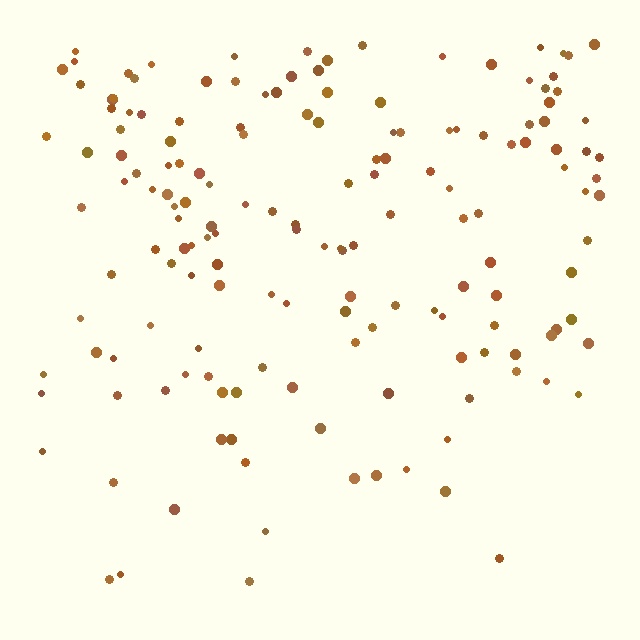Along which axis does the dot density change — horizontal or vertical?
Vertical.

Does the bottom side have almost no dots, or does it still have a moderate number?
Still a moderate number, just noticeably fewer than the top.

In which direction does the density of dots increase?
From bottom to top, with the top side densest.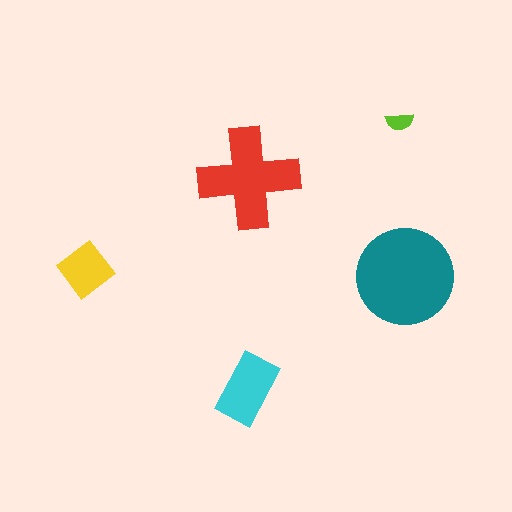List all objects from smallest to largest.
The lime semicircle, the yellow diamond, the cyan rectangle, the red cross, the teal circle.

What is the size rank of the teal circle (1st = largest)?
1st.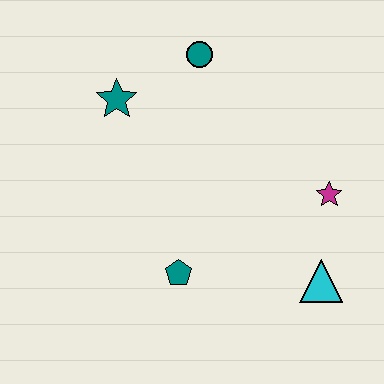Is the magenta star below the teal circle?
Yes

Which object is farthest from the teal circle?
The cyan triangle is farthest from the teal circle.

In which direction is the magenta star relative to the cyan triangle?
The magenta star is above the cyan triangle.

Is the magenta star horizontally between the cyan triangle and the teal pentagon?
No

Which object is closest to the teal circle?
The teal star is closest to the teal circle.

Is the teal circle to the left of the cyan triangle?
Yes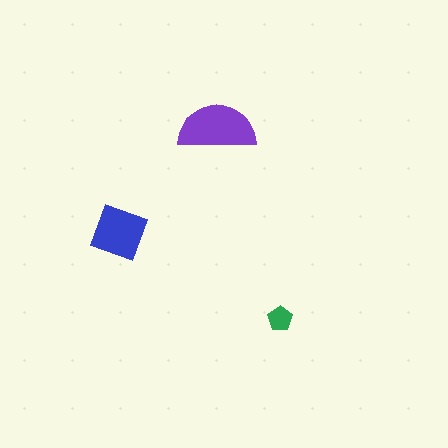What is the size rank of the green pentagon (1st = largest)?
3rd.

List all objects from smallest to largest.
The green pentagon, the blue square, the purple semicircle.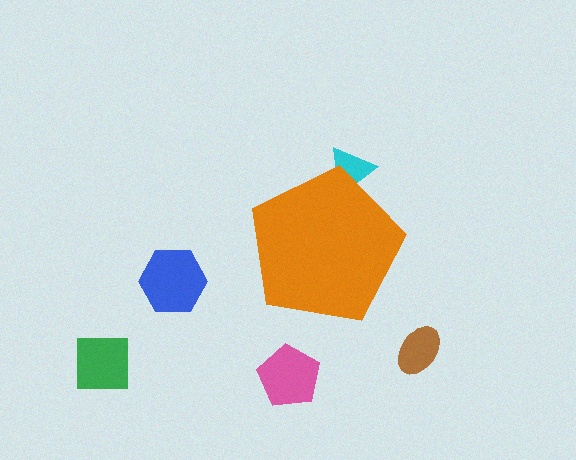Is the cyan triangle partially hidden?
Yes, the cyan triangle is partially hidden behind the orange pentagon.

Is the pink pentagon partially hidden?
No, the pink pentagon is fully visible.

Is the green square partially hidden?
No, the green square is fully visible.